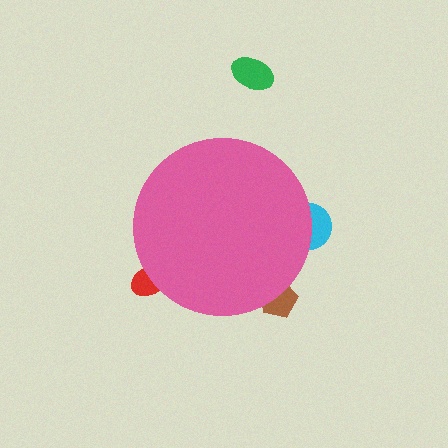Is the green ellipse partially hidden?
No, the green ellipse is fully visible.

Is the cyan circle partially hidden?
Yes, the cyan circle is partially hidden behind the pink circle.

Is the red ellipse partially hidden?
Yes, the red ellipse is partially hidden behind the pink circle.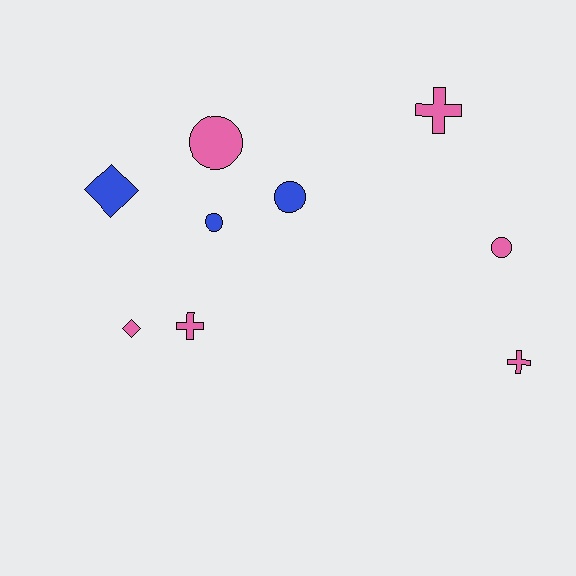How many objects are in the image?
There are 9 objects.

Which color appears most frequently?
Pink, with 6 objects.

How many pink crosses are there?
There are 3 pink crosses.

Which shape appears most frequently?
Circle, with 4 objects.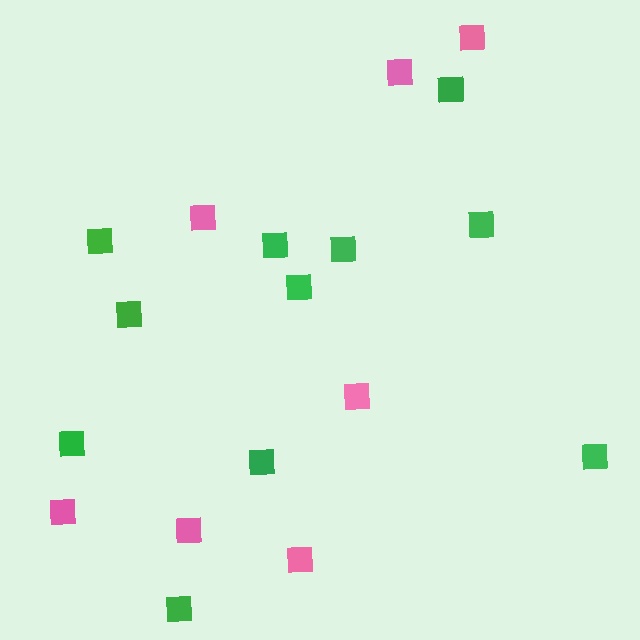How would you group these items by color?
There are 2 groups: one group of green squares (11) and one group of pink squares (7).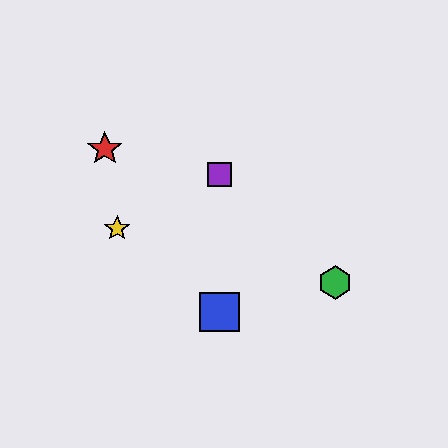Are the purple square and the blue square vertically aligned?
Yes, both are at x≈219.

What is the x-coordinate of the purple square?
The purple square is at x≈219.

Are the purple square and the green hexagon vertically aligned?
No, the purple square is at x≈219 and the green hexagon is at x≈335.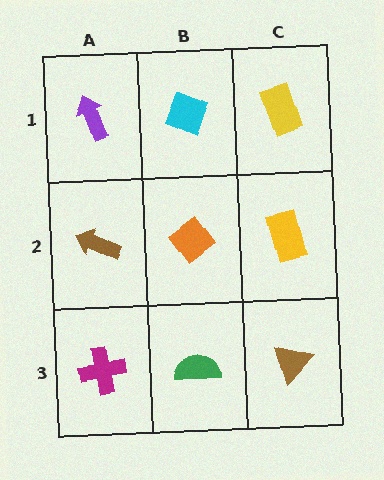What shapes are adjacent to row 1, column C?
A yellow rectangle (row 2, column C), a cyan diamond (row 1, column B).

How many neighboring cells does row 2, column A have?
3.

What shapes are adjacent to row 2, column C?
A yellow rectangle (row 1, column C), a brown triangle (row 3, column C), an orange diamond (row 2, column B).